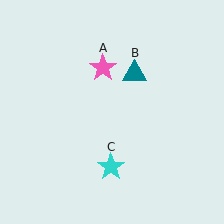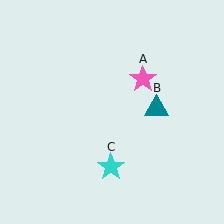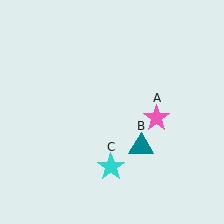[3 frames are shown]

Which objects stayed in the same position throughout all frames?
Cyan star (object C) remained stationary.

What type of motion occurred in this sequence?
The pink star (object A), teal triangle (object B) rotated clockwise around the center of the scene.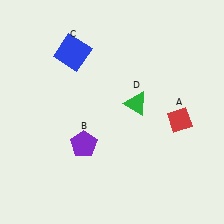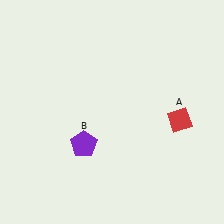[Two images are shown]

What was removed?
The blue square (C), the green triangle (D) were removed in Image 2.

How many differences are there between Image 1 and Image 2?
There are 2 differences between the two images.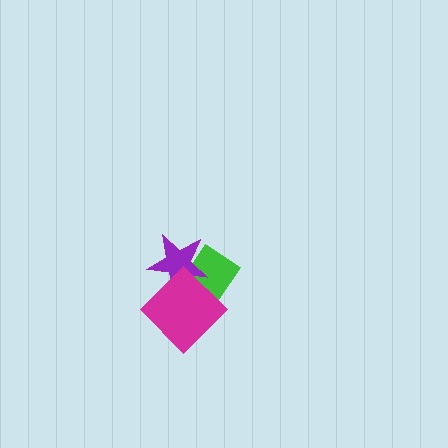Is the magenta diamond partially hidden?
No, no other shape covers it.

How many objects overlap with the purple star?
2 objects overlap with the purple star.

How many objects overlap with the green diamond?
2 objects overlap with the green diamond.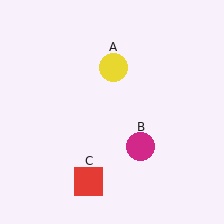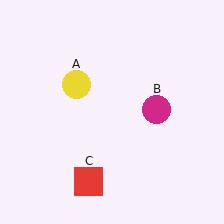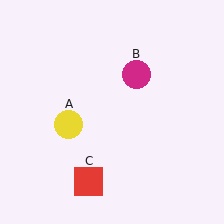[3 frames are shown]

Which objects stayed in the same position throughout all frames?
Red square (object C) remained stationary.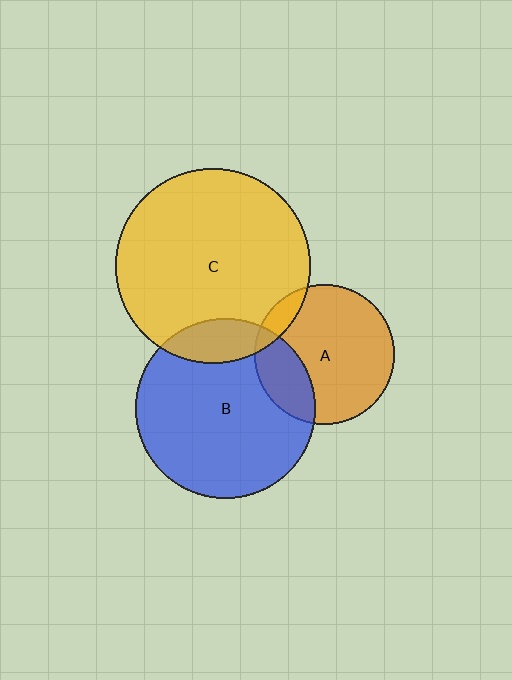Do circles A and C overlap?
Yes.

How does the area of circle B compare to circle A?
Approximately 1.6 times.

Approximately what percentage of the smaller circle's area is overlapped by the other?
Approximately 10%.